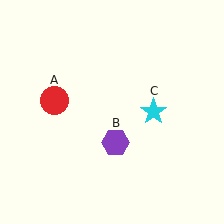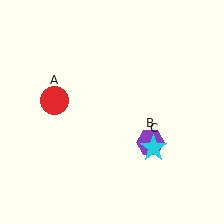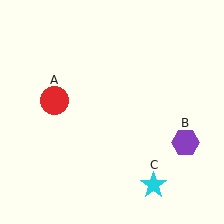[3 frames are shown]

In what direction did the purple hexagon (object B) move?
The purple hexagon (object B) moved right.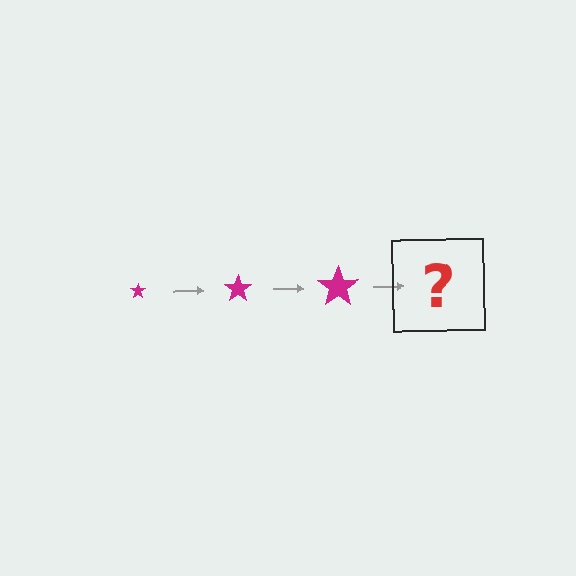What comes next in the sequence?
The next element should be a magenta star, larger than the previous one.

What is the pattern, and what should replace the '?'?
The pattern is that the star gets progressively larger each step. The '?' should be a magenta star, larger than the previous one.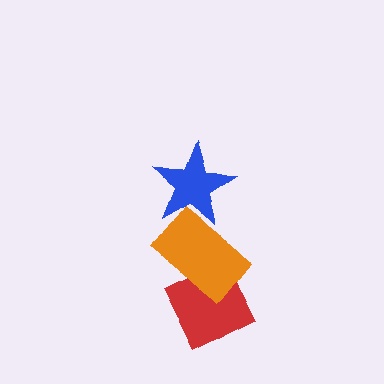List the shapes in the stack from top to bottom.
From top to bottom: the blue star, the orange rectangle, the red diamond.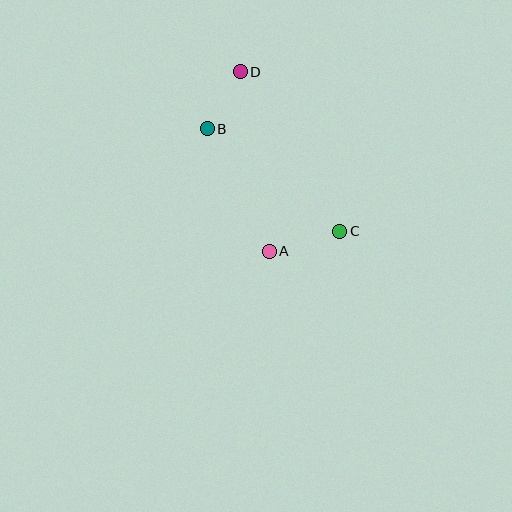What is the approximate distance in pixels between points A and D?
The distance between A and D is approximately 182 pixels.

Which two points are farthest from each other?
Points C and D are farthest from each other.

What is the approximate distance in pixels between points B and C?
The distance between B and C is approximately 167 pixels.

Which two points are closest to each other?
Points B and D are closest to each other.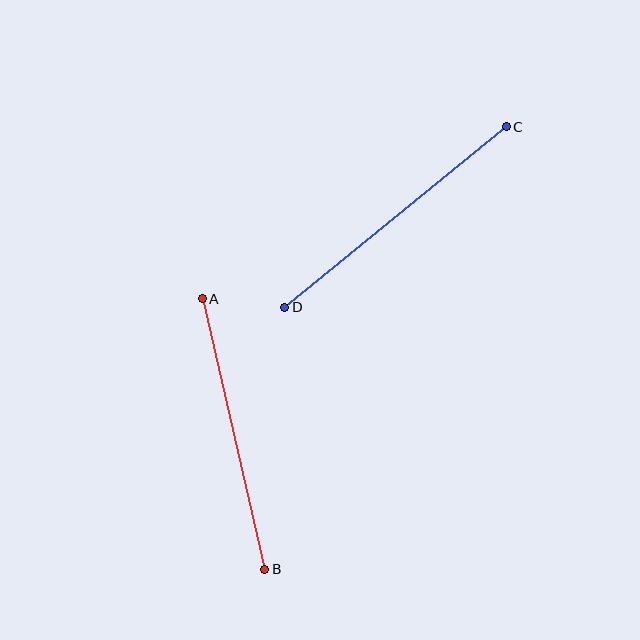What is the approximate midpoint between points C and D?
The midpoint is at approximately (396, 217) pixels.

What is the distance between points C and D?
The distance is approximately 286 pixels.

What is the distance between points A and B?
The distance is approximately 278 pixels.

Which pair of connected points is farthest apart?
Points C and D are farthest apart.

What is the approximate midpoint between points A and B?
The midpoint is at approximately (234, 434) pixels.